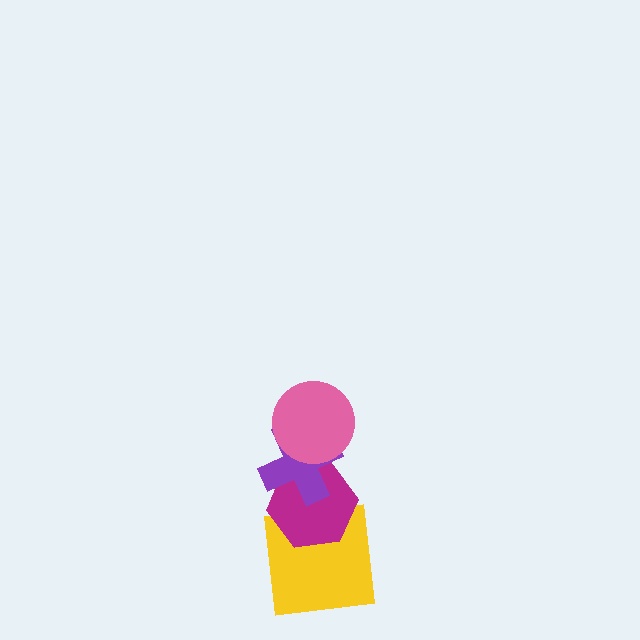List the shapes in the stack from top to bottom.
From top to bottom: the pink circle, the purple cross, the magenta hexagon, the yellow square.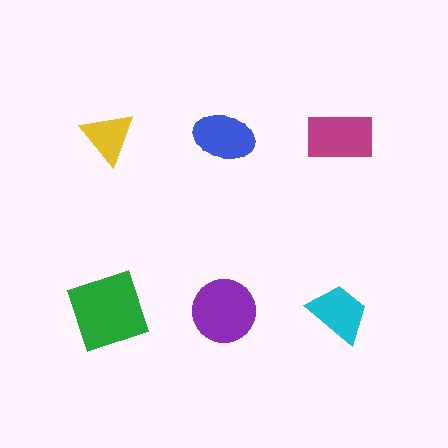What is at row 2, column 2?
A purple circle.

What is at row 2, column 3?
A cyan trapezoid.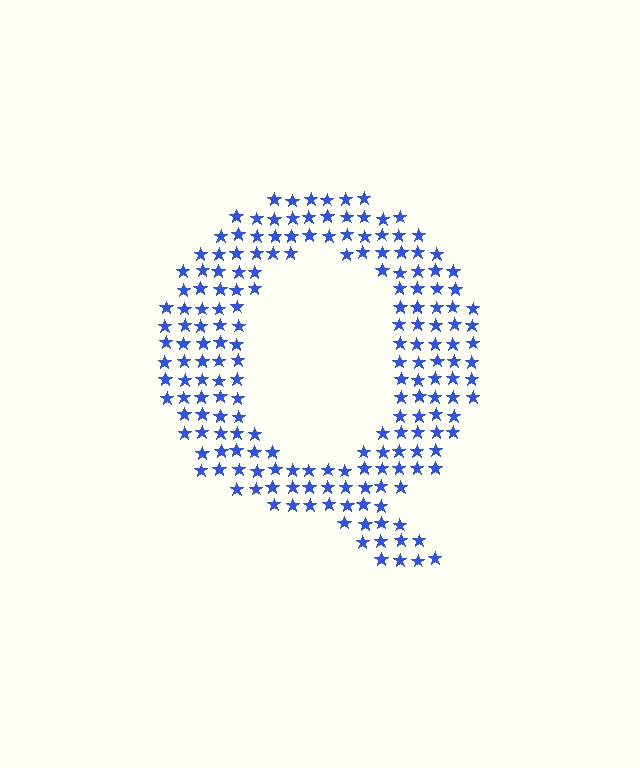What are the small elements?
The small elements are stars.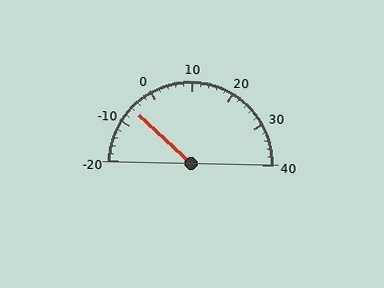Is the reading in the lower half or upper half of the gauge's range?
The reading is in the lower half of the range (-20 to 40).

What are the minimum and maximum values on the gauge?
The gauge ranges from -20 to 40.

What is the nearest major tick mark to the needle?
The nearest major tick mark is -10.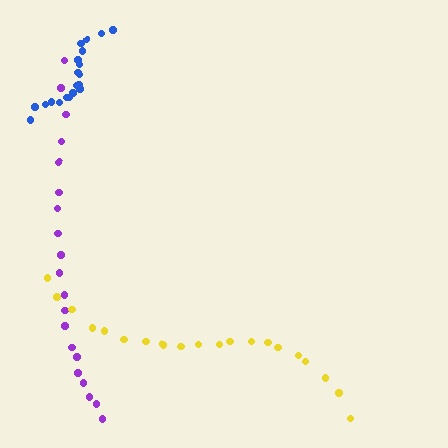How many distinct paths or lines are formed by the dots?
There are 3 distinct paths.